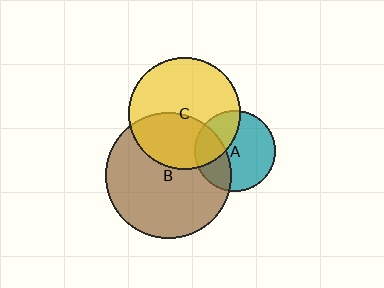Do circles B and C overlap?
Yes.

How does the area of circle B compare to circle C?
Approximately 1.3 times.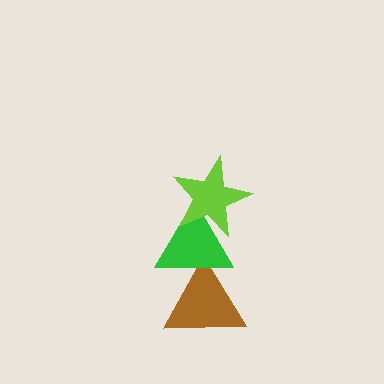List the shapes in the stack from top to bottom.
From top to bottom: the lime star, the green triangle, the brown triangle.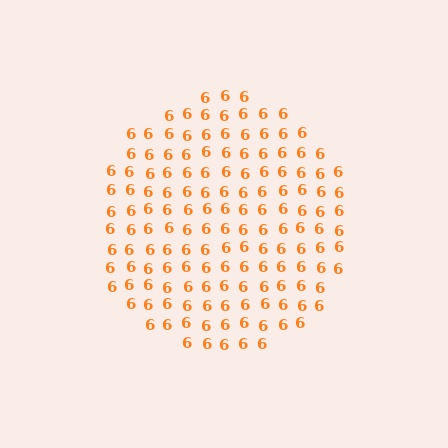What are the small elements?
The small elements are digit 6's.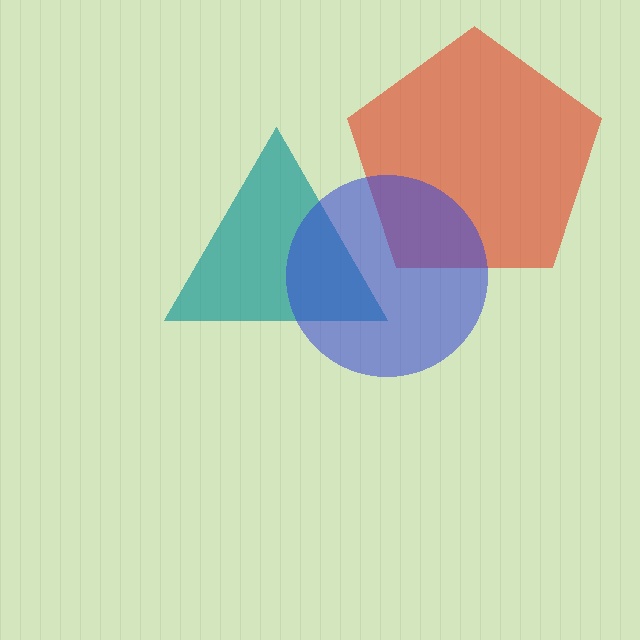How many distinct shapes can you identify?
There are 3 distinct shapes: a teal triangle, a red pentagon, a blue circle.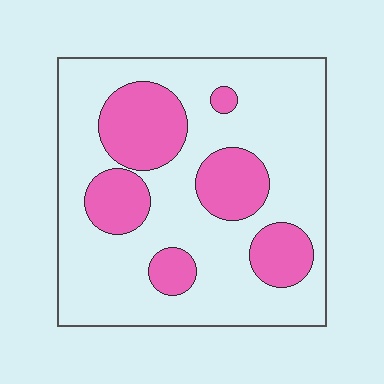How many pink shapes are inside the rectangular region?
6.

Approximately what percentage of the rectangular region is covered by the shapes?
Approximately 30%.